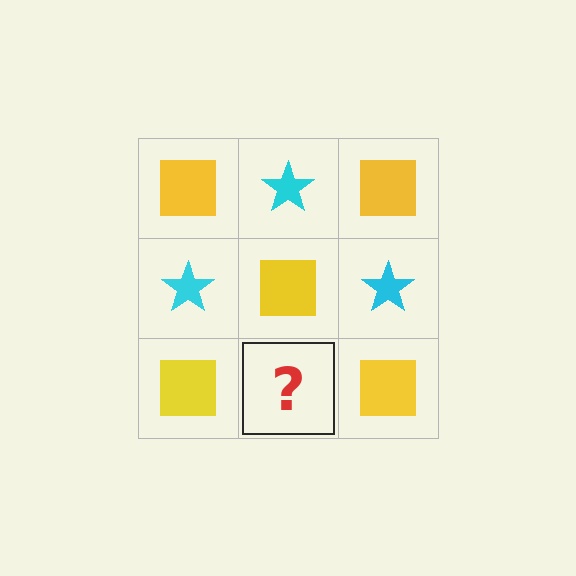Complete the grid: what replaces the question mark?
The question mark should be replaced with a cyan star.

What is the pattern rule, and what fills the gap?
The rule is that it alternates yellow square and cyan star in a checkerboard pattern. The gap should be filled with a cyan star.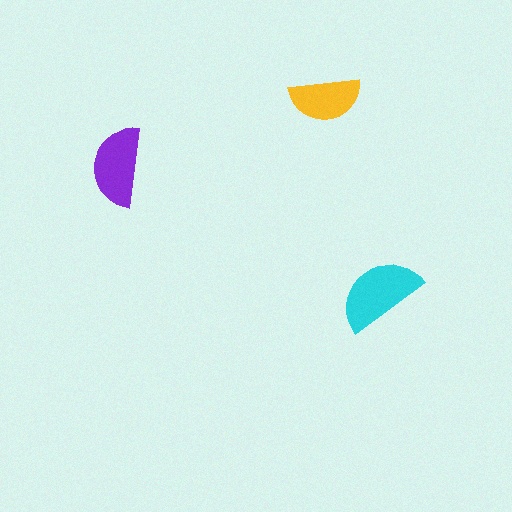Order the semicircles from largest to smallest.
the cyan one, the purple one, the yellow one.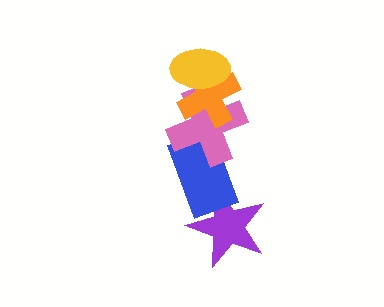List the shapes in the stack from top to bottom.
From top to bottom: the yellow ellipse, the orange cross, the pink cross, the blue rectangle, the purple star.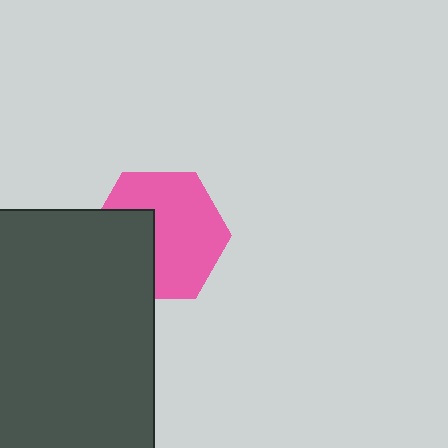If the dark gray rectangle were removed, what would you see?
You would see the complete pink hexagon.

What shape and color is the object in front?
The object in front is a dark gray rectangle.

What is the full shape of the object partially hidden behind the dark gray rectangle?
The partially hidden object is a pink hexagon.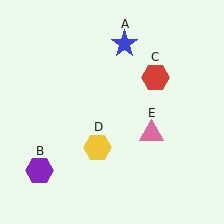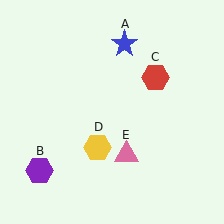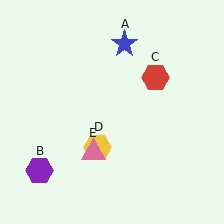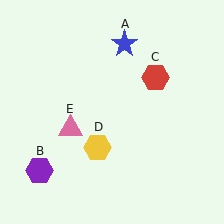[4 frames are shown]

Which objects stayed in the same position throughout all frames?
Blue star (object A) and purple hexagon (object B) and red hexagon (object C) and yellow hexagon (object D) remained stationary.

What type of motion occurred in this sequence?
The pink triangle (object E) rotated clockwise around the center of the scene.